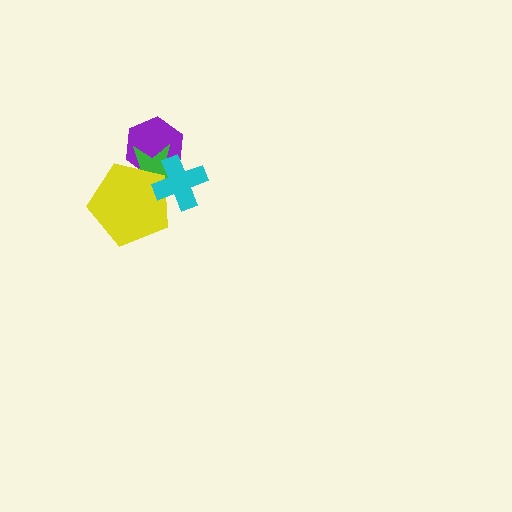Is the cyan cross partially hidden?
No, no other shape covers it.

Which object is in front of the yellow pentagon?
The cyan cross is in front of the yellow pentagon.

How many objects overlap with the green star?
3 objects overlap with the green star.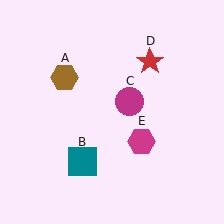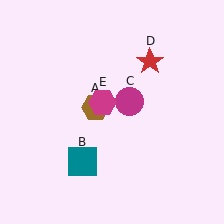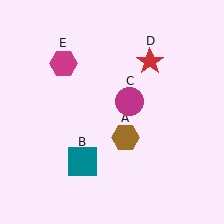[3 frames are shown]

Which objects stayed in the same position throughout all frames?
Teal square (object B) and magenta circle (object C) and red star (object D) remained stationary.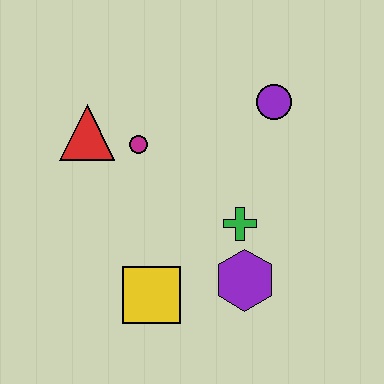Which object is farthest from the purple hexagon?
The red triangle is farthest from the purple hexagon.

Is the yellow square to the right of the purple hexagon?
No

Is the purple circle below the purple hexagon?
No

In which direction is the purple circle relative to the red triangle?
The purple circle is to the right of the red triangle.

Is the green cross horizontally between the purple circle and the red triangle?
Yes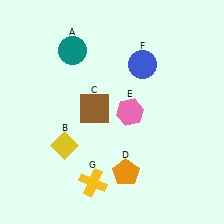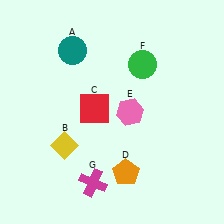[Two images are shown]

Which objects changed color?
C changed from brown to red. F changed from blue to green. G changed from yellow to magenta.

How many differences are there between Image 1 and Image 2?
There are 3 differences between the two images.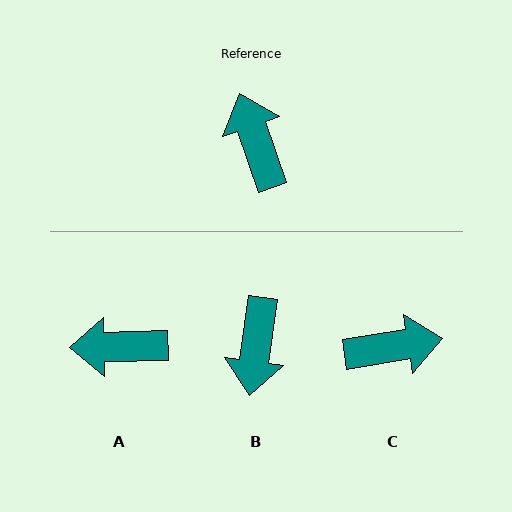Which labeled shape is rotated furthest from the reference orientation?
B, about 153 degrees away.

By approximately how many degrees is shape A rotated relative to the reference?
Approximately 72 degrees counter-clockwise.